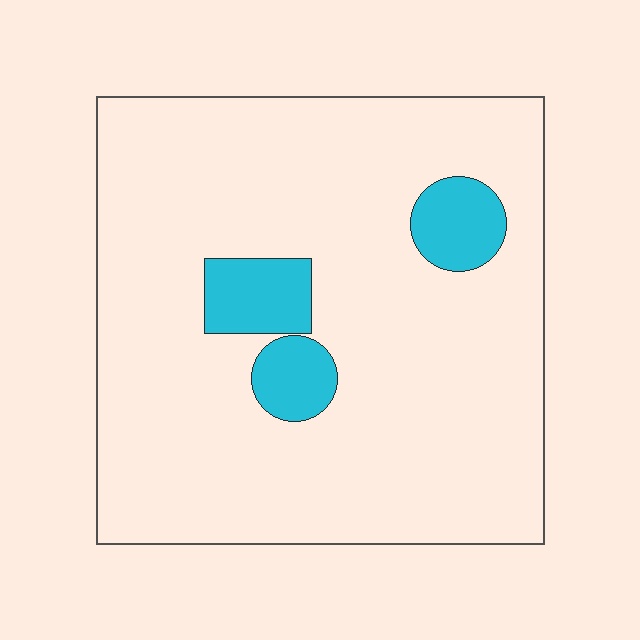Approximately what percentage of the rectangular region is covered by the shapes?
Approximately 10%.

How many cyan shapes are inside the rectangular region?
3.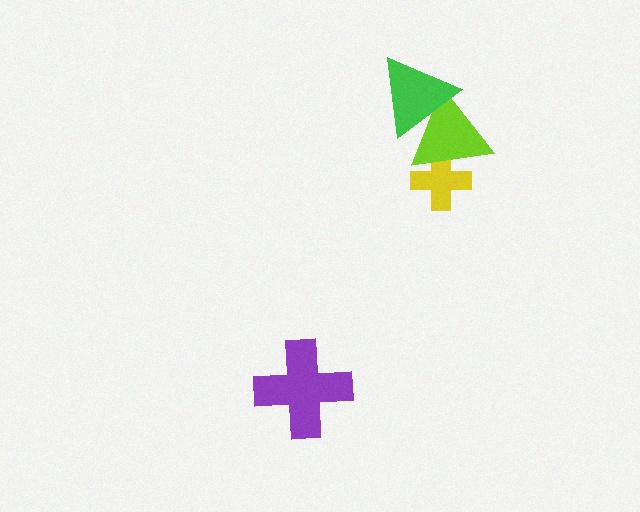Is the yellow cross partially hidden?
Yes, it is partially covered by another shape.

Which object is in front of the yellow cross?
The lime triangle is in front of the yellow cross.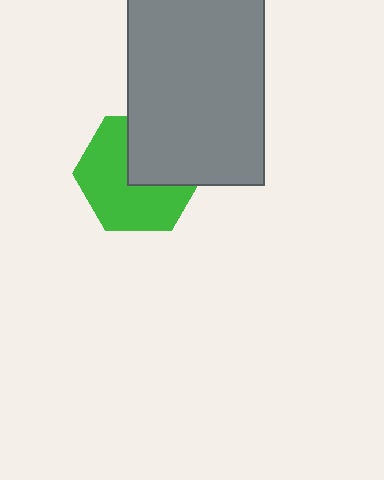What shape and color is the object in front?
The object in front is a gray rectangle.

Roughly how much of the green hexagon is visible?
About half of it is visible (roughly 62%).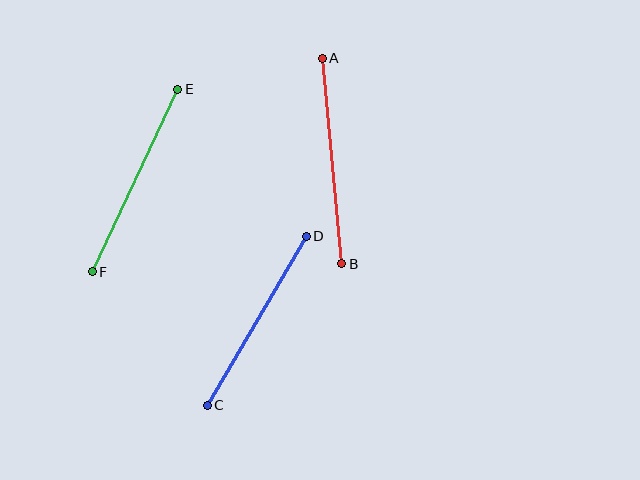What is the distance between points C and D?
The distance is approximately 196 pixels.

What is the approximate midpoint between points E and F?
The midpoint is at approximately (135, 180) pixels.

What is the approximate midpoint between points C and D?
The midpoint is at approximately (257, 321) pixels.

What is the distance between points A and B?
The distance is approximately 207 pixels.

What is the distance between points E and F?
The distance is approximately 202 pixels.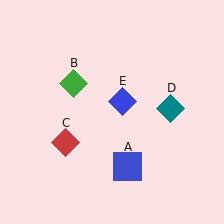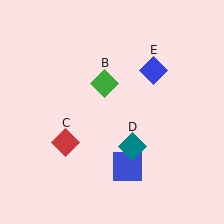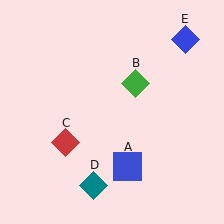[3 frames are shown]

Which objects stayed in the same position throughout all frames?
Blue square (object A) and red diamond (object C) remained stationary.